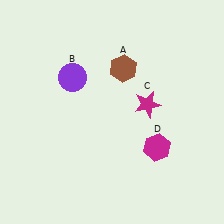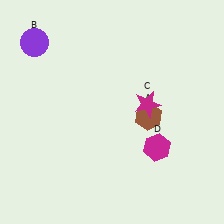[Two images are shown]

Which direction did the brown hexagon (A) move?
The brown hexagon (A) moved down.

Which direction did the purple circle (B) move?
The purple circle (B) moved left.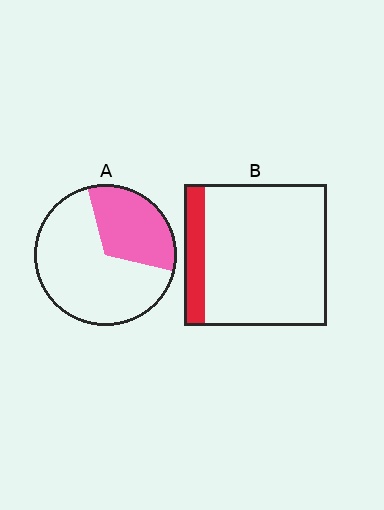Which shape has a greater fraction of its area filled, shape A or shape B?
Shape A.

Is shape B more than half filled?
No.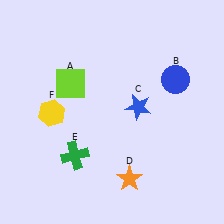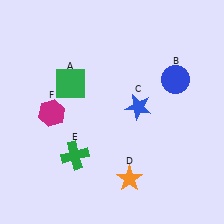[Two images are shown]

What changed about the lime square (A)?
In Image 1, A is lime. In Image 2, it changed to green.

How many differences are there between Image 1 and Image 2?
There are 2 differences between the two images.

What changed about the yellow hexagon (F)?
In Image 1, F is yellow. In Image 2, it changed to magenta.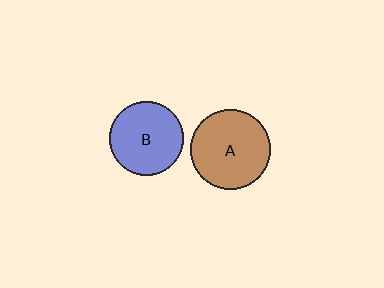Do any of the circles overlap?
No, none of the circles overlap.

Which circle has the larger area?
Circle A (brown).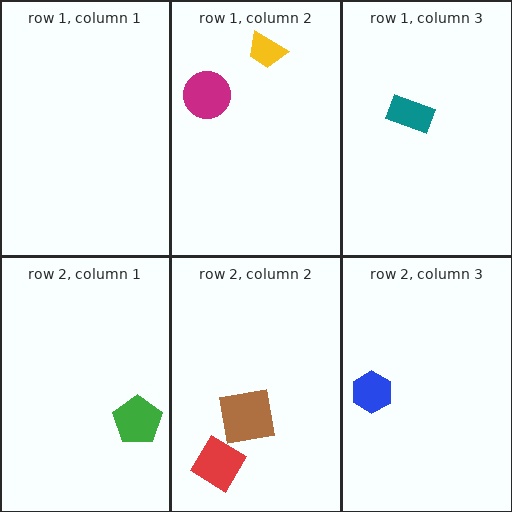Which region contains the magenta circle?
The row 1, column 2 region.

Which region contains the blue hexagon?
The row 2, column 3 region.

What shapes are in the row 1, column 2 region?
The yellow trapezoid, the magenta circle.